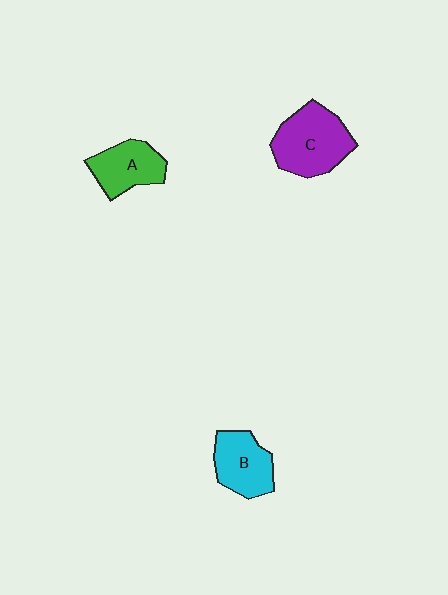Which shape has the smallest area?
Shape A (green).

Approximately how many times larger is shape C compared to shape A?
Approximately 1.4 times.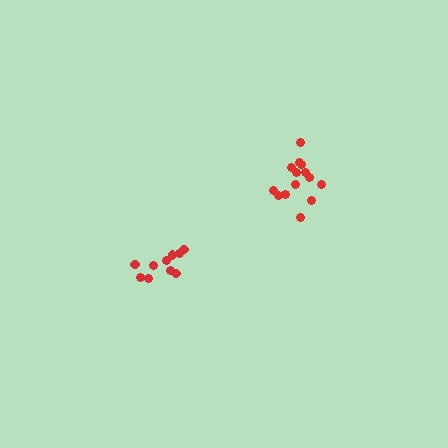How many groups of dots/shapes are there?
There are 2 groups.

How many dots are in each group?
Group 1: 10 dots, Group 2: 14 dots (24 total).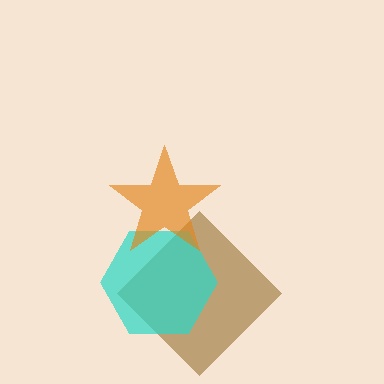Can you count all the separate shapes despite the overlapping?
Yes, there are 3 separate shapes.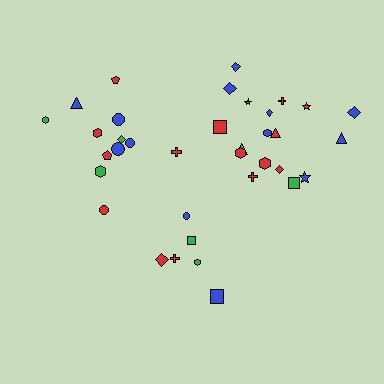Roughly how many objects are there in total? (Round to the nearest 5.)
Roughly 35 objects in total.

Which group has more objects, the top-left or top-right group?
The top-right group.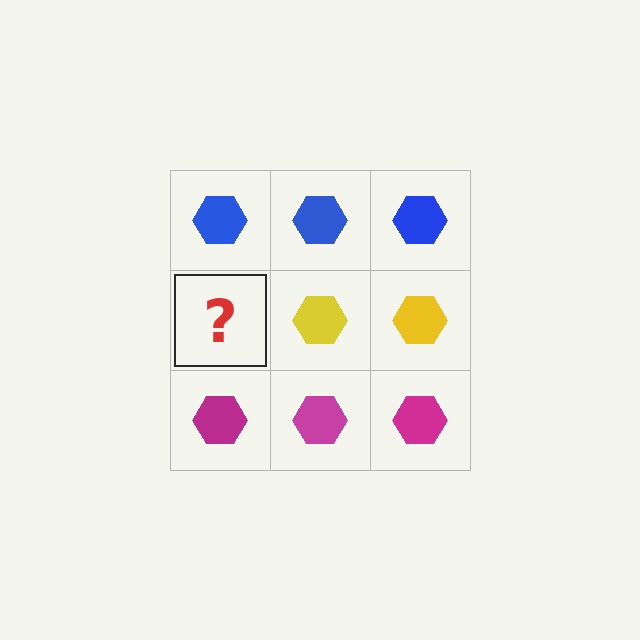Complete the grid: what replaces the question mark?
The question mark should be replaced with a yellow hexagon.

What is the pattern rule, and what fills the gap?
The rule is that each row has a consistent color. The gap should be filled with a yellow hexagon.